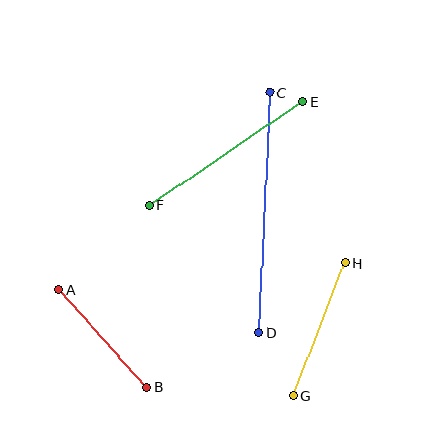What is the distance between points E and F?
The distance is approximately 185 pixels.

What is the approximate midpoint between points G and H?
The midpoint is at approximately (319, 329) pixels.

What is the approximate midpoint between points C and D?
The midpoint is at approximately (264, 212) pixels.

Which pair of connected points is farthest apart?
Points C and D are farthest apart.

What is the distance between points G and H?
The distance is approximately 142 pixels.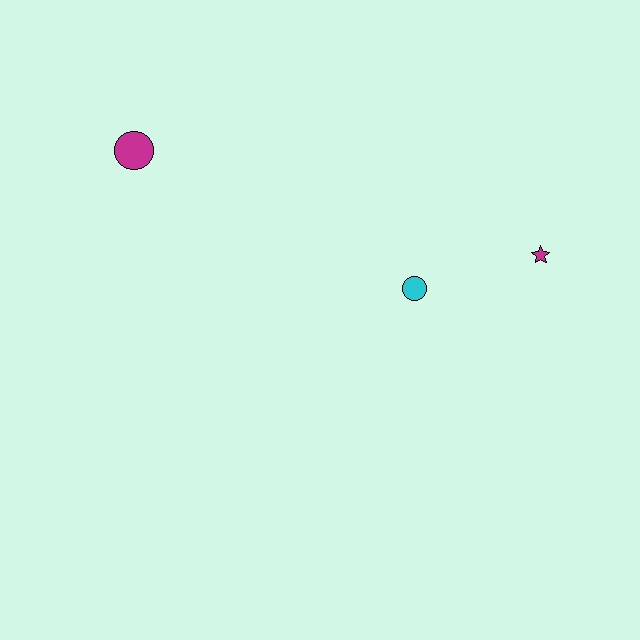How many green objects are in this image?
There are no green objects.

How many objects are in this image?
There are 3 objects.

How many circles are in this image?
There are 2 circles.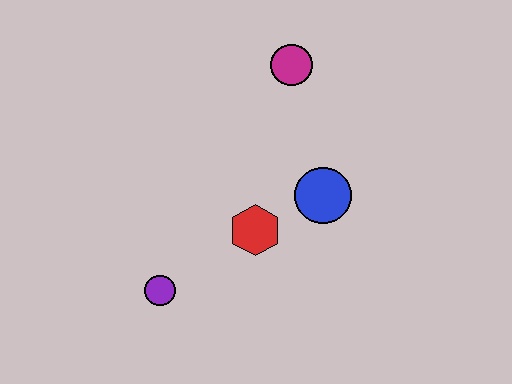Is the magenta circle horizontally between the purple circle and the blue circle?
Yes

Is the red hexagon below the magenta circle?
Yes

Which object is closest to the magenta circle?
The blue circle is closest to the magenta circle.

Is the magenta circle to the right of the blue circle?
No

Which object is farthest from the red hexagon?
The magenta circle is farthest from the red hexagon.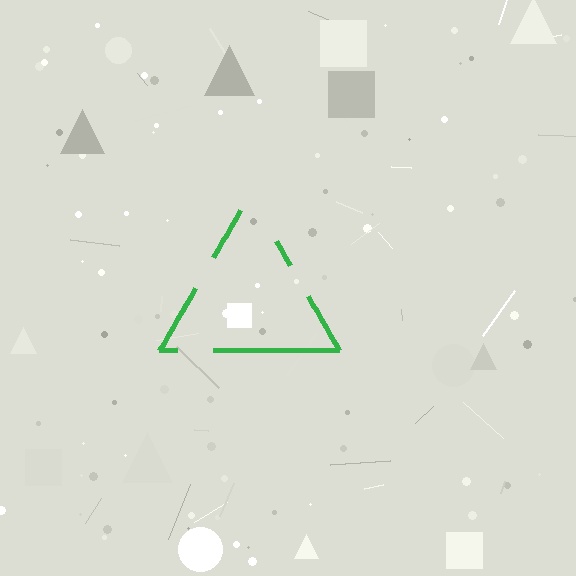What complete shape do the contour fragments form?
The contour fragments form a triangle.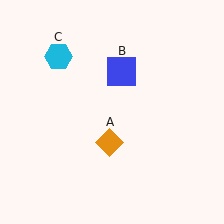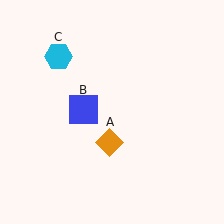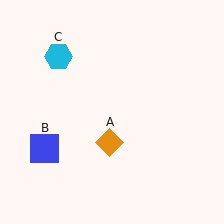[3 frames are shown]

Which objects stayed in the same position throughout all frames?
Orange diamond (object A) and cyan hexagon (object C) remained stationary.